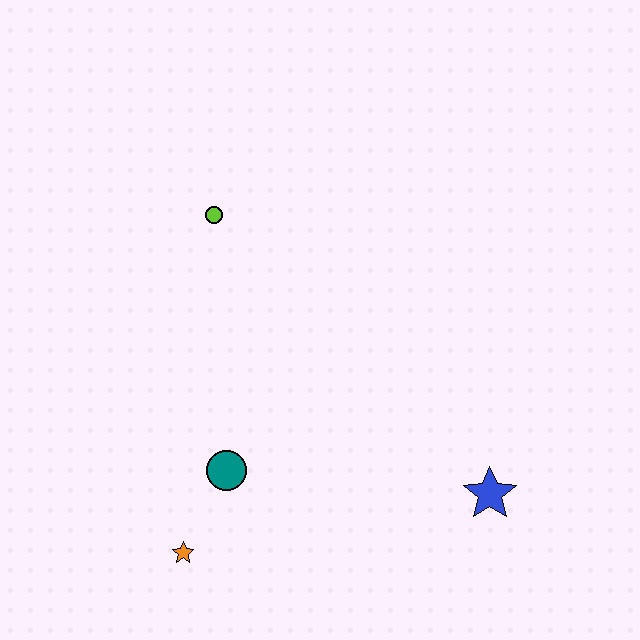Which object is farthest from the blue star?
The lime circle is farthest from the blue star.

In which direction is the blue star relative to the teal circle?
The blue star is to the right of the teal circle.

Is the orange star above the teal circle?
No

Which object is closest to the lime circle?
The teal circle is closest to the lime circle.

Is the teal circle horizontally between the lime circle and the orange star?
No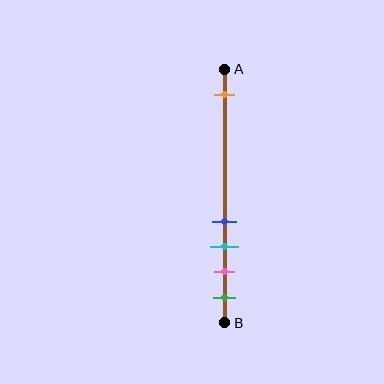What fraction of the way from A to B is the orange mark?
The orange mark is approximately 10% (0.1) of the way from A to B.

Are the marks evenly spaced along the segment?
No, the marks are not evenly spaced.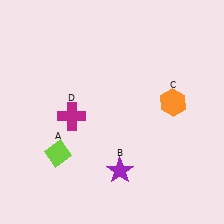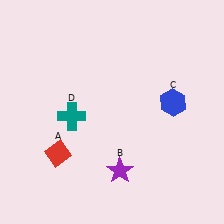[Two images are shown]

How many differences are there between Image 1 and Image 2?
There are 3 differences between the two images.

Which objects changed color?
A changed from lime to red. C changed from orange to blue. D changed from magenta to teal.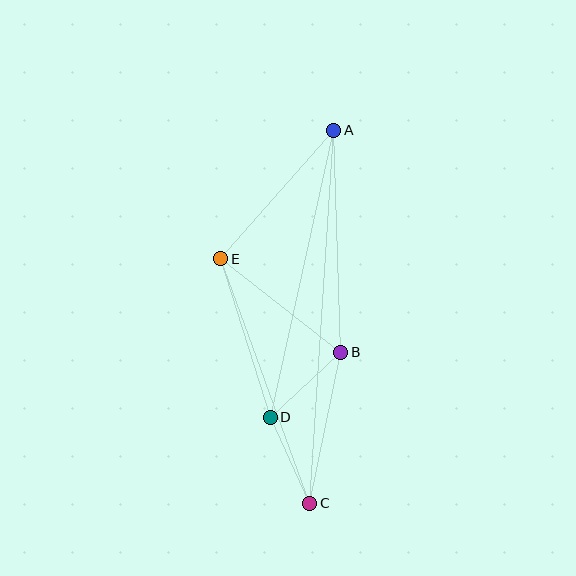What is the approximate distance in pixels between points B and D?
The distance between B and D is approximately 96 pixels.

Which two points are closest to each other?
Points C and D are closest to each other.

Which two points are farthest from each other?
Points A and C are farthest from each other.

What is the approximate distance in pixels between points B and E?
The distance between B and E is approximately 152 pixels.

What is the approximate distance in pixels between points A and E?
The distance between A and E is approximately 171 pixels.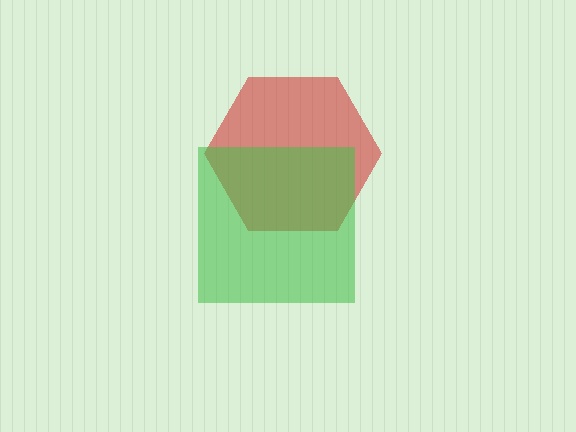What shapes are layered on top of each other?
The layered shapes are: a red hexagon, a green square.